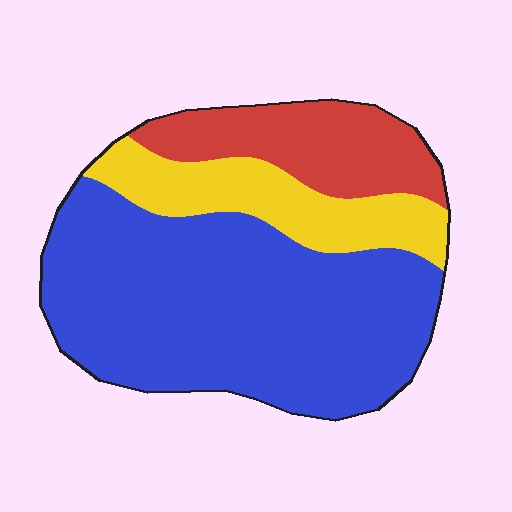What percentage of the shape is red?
Red covers about 20% of the shape.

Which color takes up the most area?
Blue, at roughly 60%.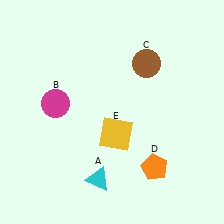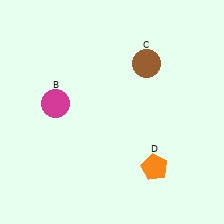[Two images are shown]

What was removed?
The yellow square (E), the cyan triangle (A) were removed in Image 2.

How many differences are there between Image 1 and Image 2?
There are 2 differences between the two images.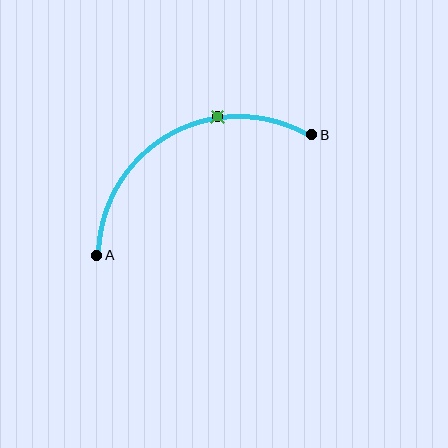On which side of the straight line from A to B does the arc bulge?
The arc bulges above the straight line connecting A and B.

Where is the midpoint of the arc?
The arc midpoint is the point on the curve farthest from the straight line joining A and B. It sits above that line.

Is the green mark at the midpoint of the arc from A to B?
No. The green mark lies on the arc but is closer to endpoint B. The arc midpoint would be at the point on the curve equidistant along the arc from both A and B.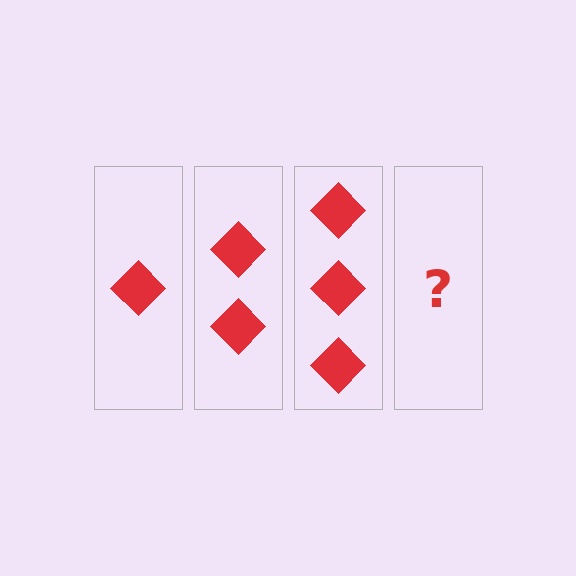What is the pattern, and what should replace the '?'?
The pattern is that each step adds one more diamond. The '?' should be 4 diamonds.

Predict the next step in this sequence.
The next step is 4 diamonds.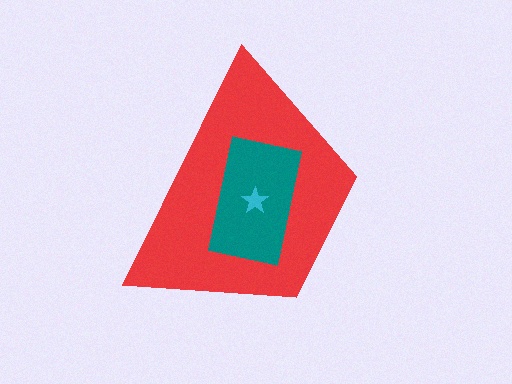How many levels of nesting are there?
3.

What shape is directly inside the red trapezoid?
The teal rectangle.